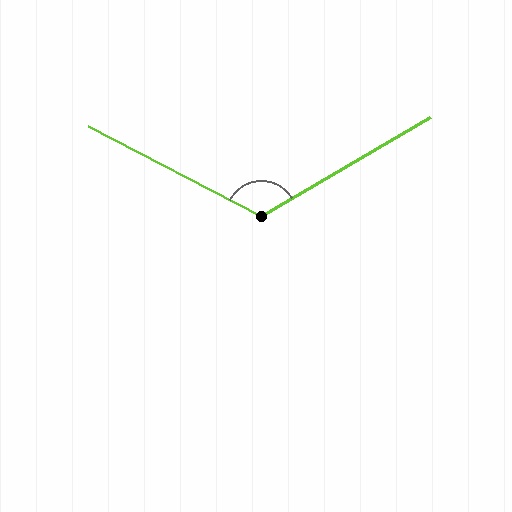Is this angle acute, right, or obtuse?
It is obtuse.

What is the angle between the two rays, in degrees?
Approximately 122 degrees.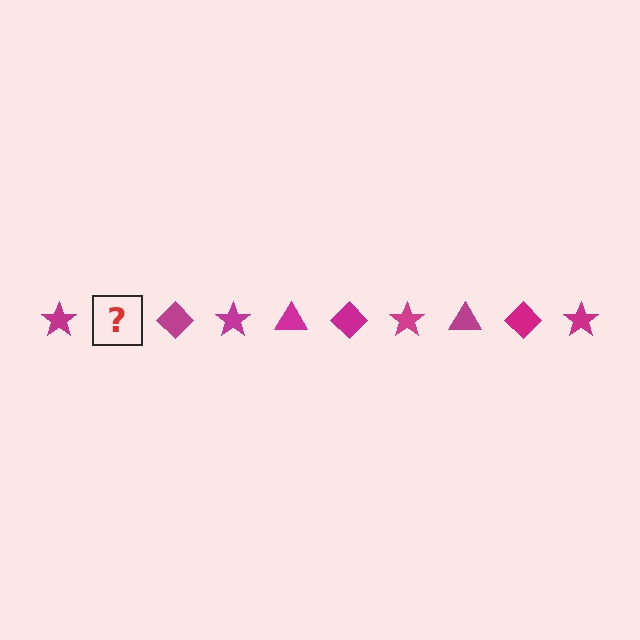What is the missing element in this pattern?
The missing element is a magenta triangle.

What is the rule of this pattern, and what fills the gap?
The rule is that the pattern cycles through star, triangle, diamond shapes in magenta. The gap should be filled with a magenta triangle.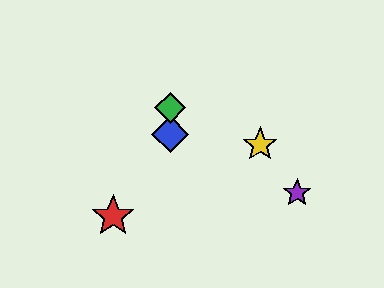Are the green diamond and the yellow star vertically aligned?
No, the green diamond is at x≈170 and the yellow star is at x≈260.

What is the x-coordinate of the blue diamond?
The blue diamond is at x≈170.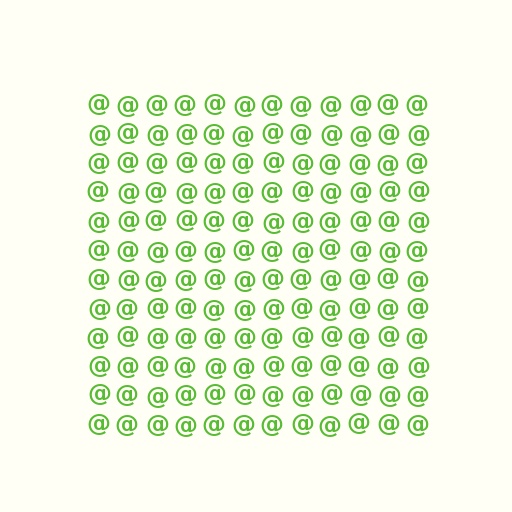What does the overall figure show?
The overall figure shows a square.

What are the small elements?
The small elements are at signs.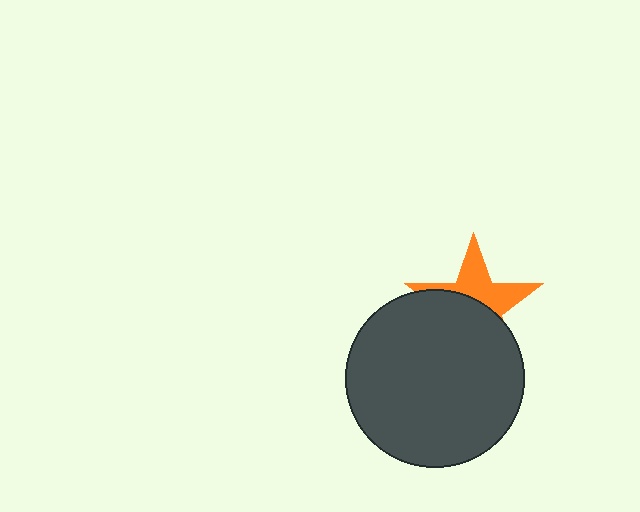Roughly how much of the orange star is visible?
A small part of it is visible (roughly 44%).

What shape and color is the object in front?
The object in front is a dark gray circle.